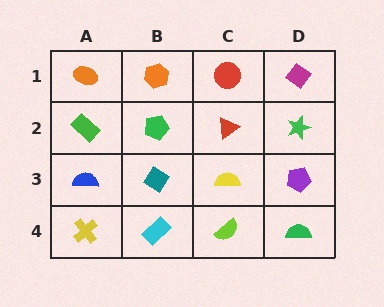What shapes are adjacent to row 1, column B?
A green pentagon (row 2, column B), an orange ellipse (row 1, column A), a red circle (row 1, column C).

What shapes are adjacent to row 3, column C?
A red triangle (row 2, column C), a lime semicircle (row 4, column C), a teal diamond (row 3, column B), a purple pentagon (row 3, column D).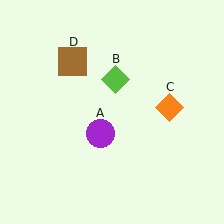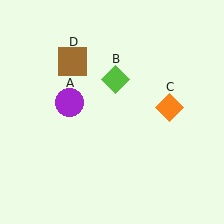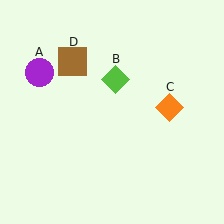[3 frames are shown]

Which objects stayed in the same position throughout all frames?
Lime diamond (object B) and orange diamond (object C) and brown square (object D) remained stationary.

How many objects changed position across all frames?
1 object changed position: purple circle (object A).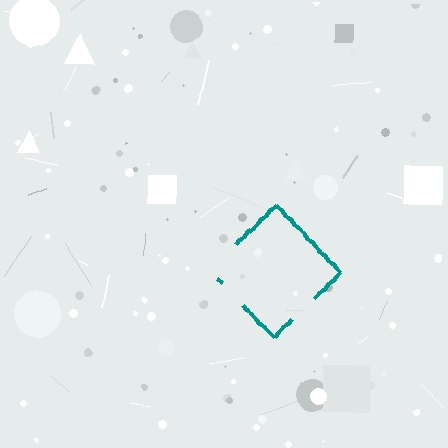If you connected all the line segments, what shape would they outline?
They would outline a diamond.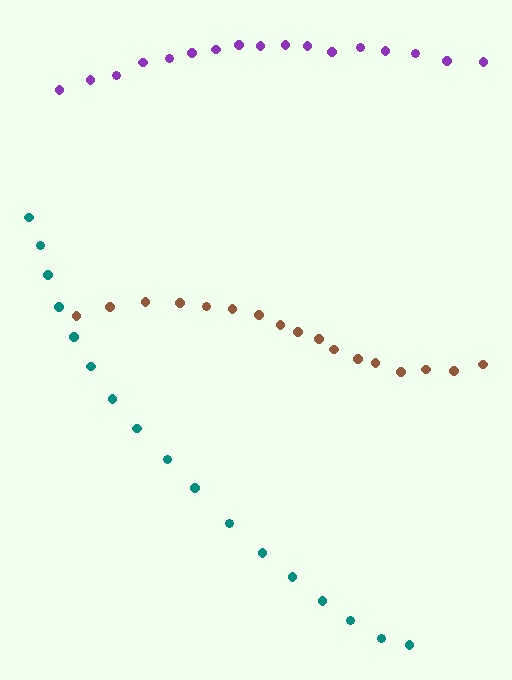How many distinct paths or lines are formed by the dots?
There are 3 distinct paths.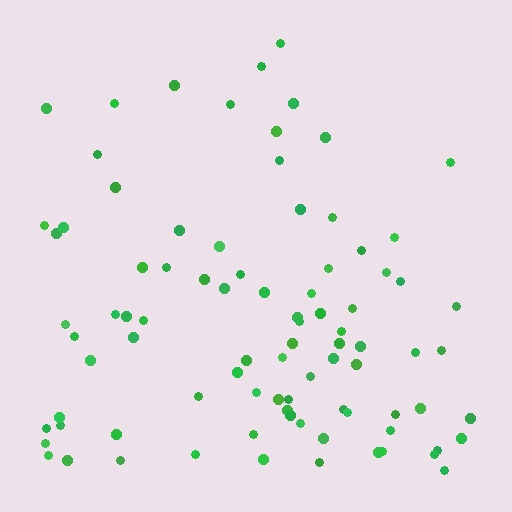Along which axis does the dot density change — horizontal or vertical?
Vertical.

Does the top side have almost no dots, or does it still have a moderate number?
Still a moderate number, just noticeably fewer than the bottom.